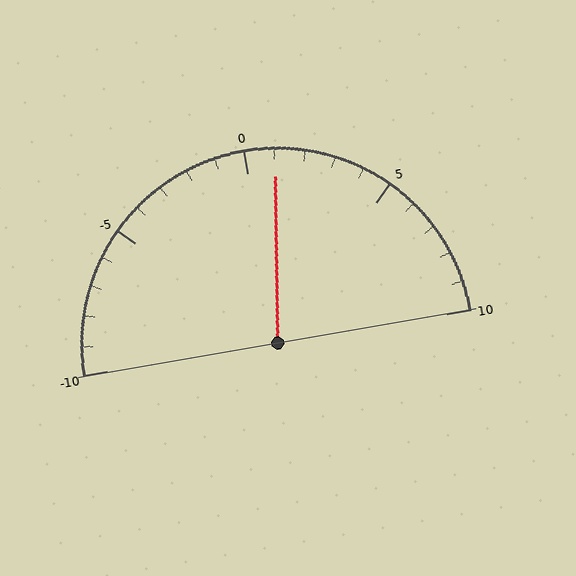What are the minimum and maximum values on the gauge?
The gauge ranges from -10 to 10.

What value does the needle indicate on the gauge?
The needle indicates approximately 1.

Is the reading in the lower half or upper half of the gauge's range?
The reading is in the upper half of the range (-10 to 10).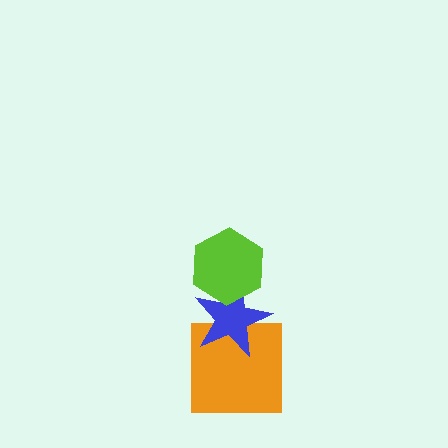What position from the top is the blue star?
The blue star is 2nd from the top.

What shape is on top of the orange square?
The blue star is on top of the orange square.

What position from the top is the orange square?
The orange square is 3rd from the top.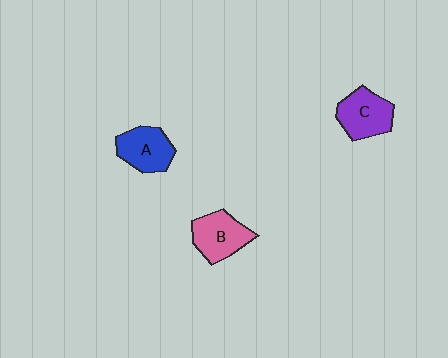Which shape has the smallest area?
Shape A (blue).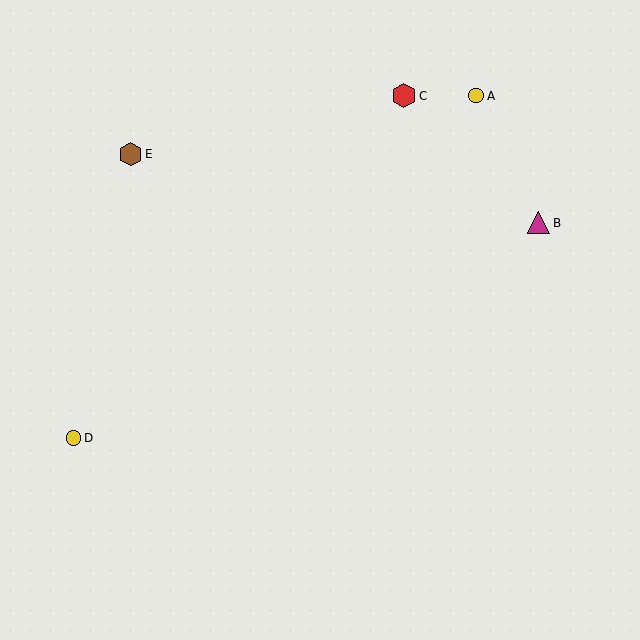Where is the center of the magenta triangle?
The center of the magenta triangle is at (539, 223).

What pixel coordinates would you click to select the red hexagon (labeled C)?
Click at (404, 96) to select the red hexagon C.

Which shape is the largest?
The red hexagon (labeled C) is the largest.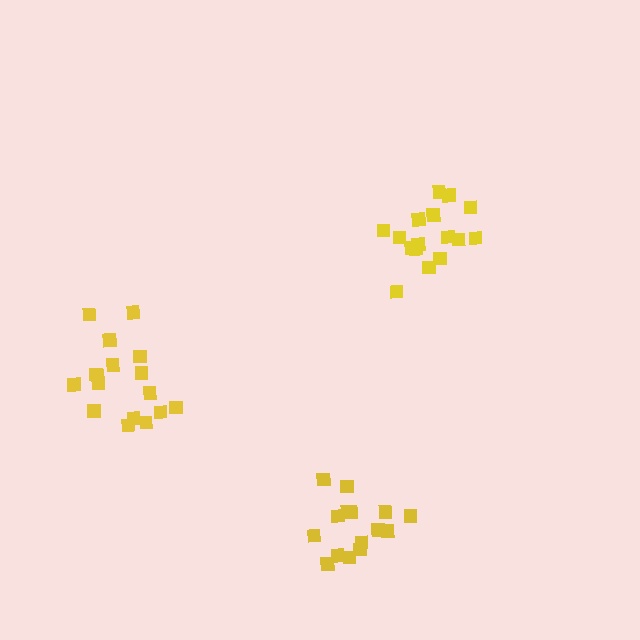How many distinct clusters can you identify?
There are 3 distinct clusters.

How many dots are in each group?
Group 1: 15 dots, Group 2: 16 dots, Group 3: 17 dots (48 total).